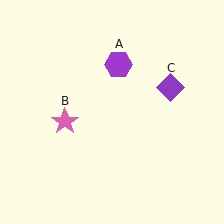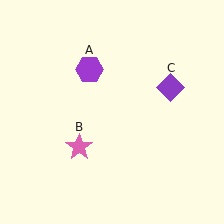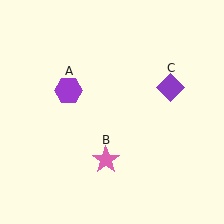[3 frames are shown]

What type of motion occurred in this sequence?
The purple hexagon (object A), pink star (object B) rotated counterclockwise around the center of the scene.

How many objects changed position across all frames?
2 objects changed position: purple hexagon (object A), pink star (object B).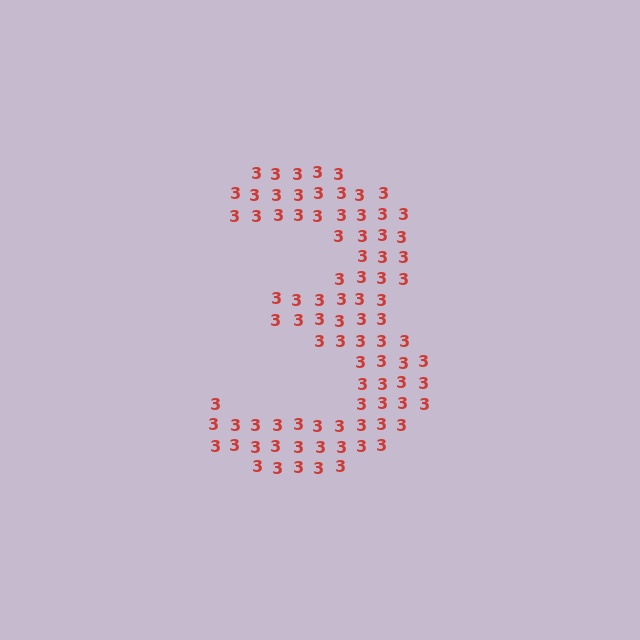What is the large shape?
The large shape is the digit 3.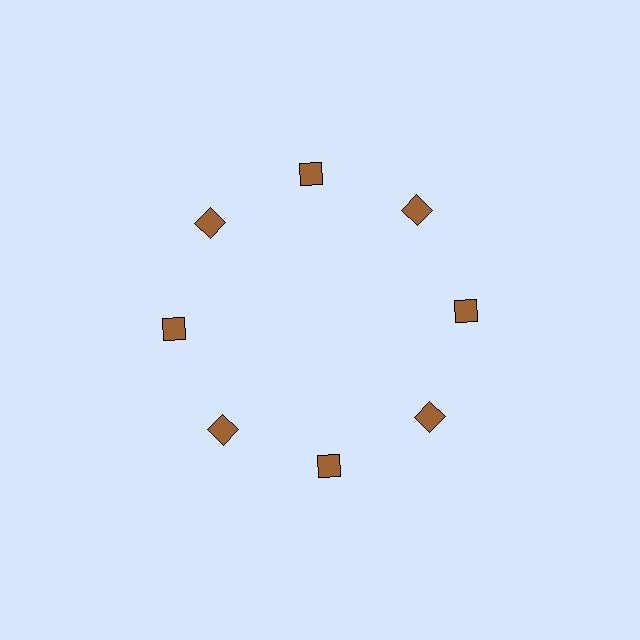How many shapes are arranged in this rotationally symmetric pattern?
There are 8 shapes, arranged in 8 groups of 1.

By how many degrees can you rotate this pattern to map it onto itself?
The pattern maps onto itself every 45 degrees of rotation.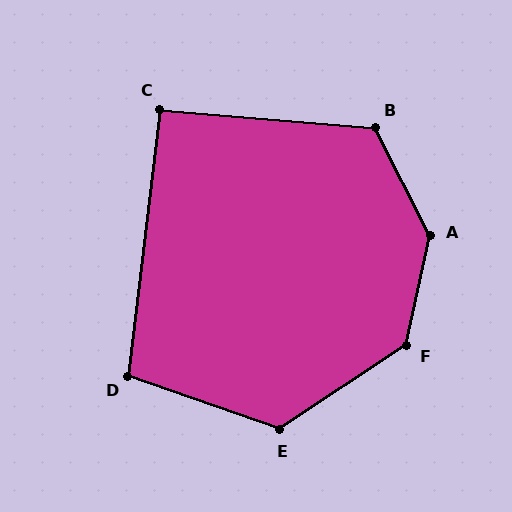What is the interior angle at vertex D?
Approximately 103 degrees (obtuse).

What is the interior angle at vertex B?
Approximately 122 degrees (obtuse).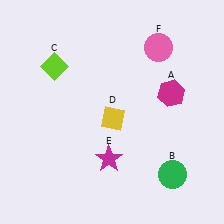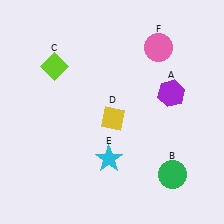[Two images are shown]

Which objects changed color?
A changed from magenta to purple. E changed from magenta to cyan.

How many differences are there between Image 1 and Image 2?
There are 2 differences between the two images.